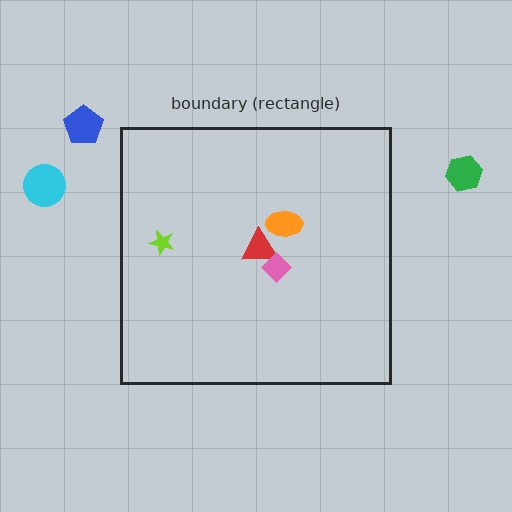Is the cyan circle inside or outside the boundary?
Outside.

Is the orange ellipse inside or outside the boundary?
Inside.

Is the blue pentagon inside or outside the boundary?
Outside.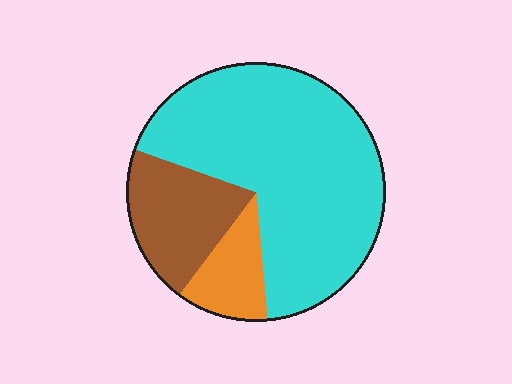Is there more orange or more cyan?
Cyan.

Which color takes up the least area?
Orange, at roughly 10%.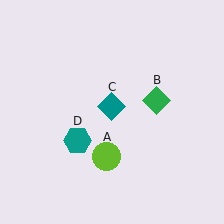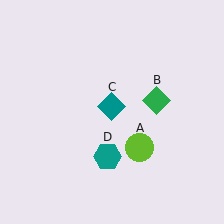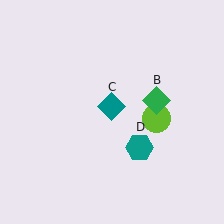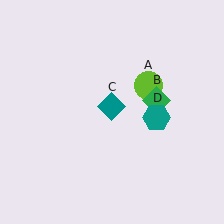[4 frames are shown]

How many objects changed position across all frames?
2 objects changed position: lime circle (object A), teal hexagon (object D).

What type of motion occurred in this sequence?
The lime circle (object A), teal hexagon (object D) rotated counterclockwise around the center of the scene.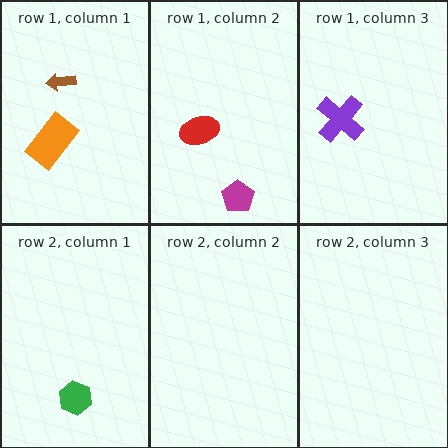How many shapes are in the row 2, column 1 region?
1.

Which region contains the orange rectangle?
The row 1, column 1 region.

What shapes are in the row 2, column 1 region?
The green hexagon.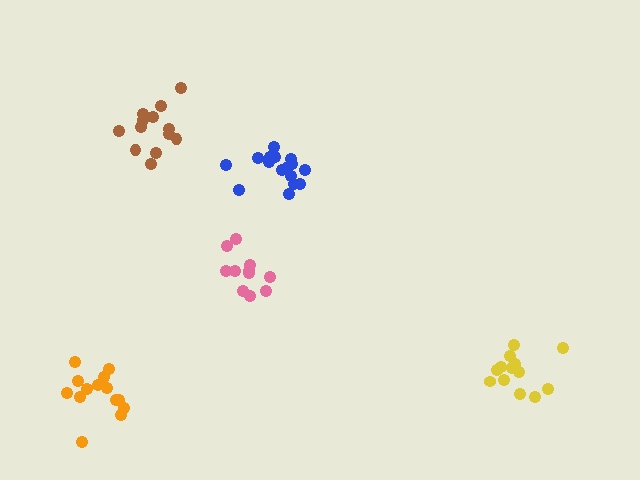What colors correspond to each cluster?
The clusters are colored: pink, brown, blue, yellow, orange.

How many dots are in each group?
Group 1: 11 dots, Group 2: 13 dots, Group 3: 16 dots, Group 4: 14 dots, Group 5: 14 dots (68 total).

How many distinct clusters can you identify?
There are 5 distinct clusters.